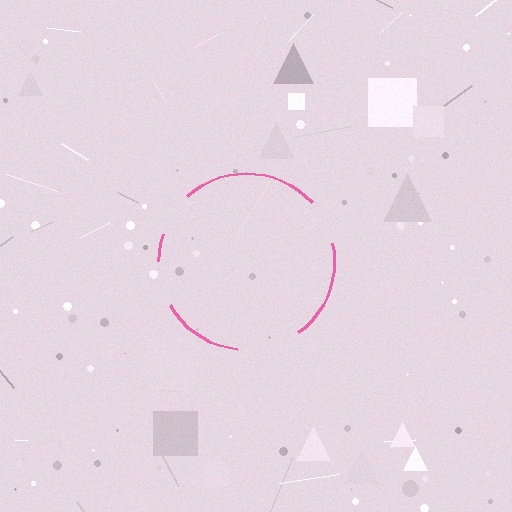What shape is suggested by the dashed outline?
The dashed outline suggests a circle.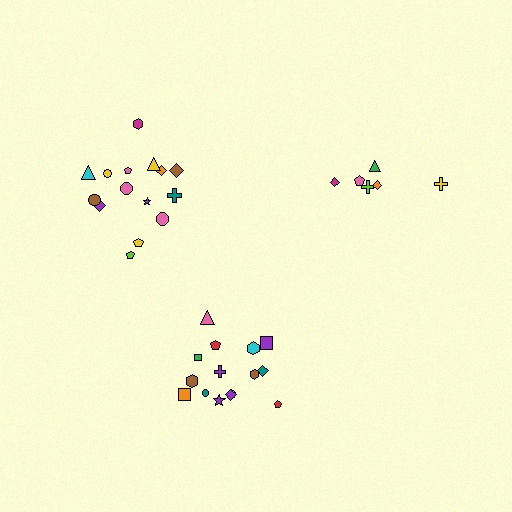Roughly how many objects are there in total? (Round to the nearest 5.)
Roughly 35 objects in total.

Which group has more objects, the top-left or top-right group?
The top-left group.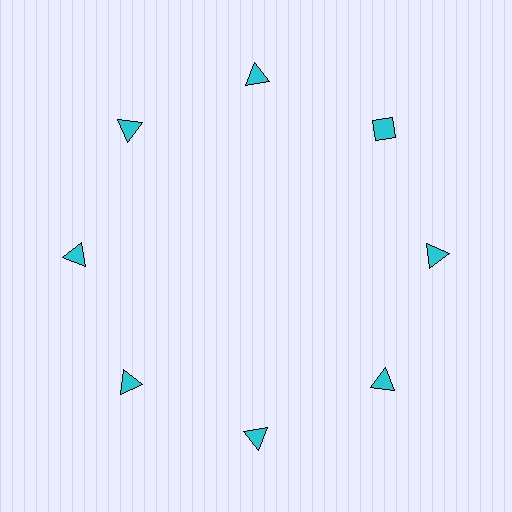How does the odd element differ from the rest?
It has a different shape: diamond instead of triangle.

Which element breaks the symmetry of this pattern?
The cyan diamond at roughly the 2 o'clock position breaks the symmetry. All other shapes are cyan triangles.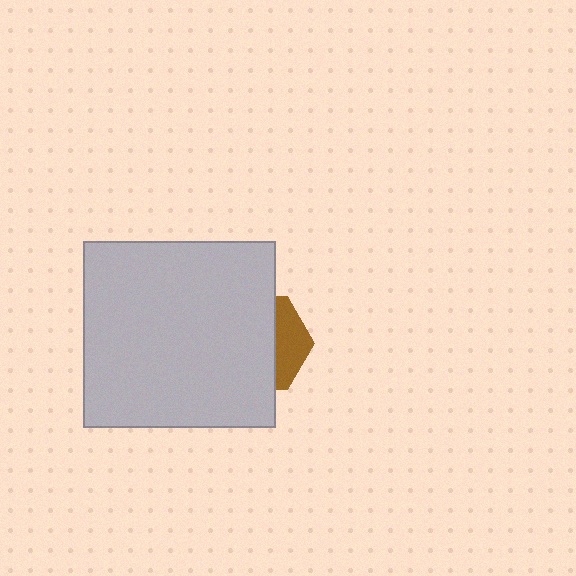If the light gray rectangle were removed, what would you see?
You would see the complete brown hexagon.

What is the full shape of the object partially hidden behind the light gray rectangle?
The partially hidden object is a brown hexagon.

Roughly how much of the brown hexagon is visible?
A small part of it is visible (roughly 32%).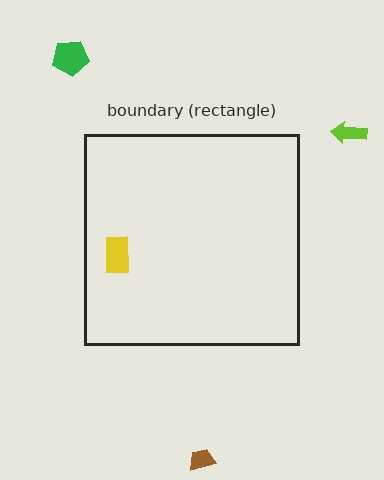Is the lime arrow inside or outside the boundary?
Outside.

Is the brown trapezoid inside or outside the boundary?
Outside.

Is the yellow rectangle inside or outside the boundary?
Inside.